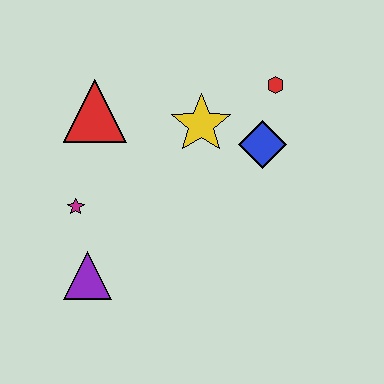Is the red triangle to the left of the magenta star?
No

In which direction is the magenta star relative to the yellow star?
The magenta star is to the left of the yellow star.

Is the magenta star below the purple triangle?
No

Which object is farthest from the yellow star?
The purple triangle is farthest from the yellow star.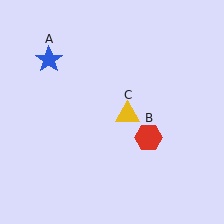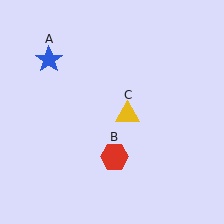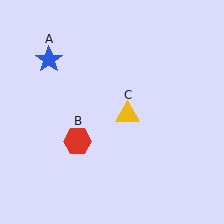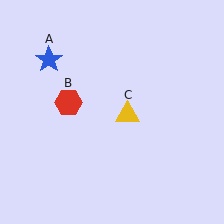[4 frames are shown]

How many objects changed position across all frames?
1 object changed position: red hexagon (object B).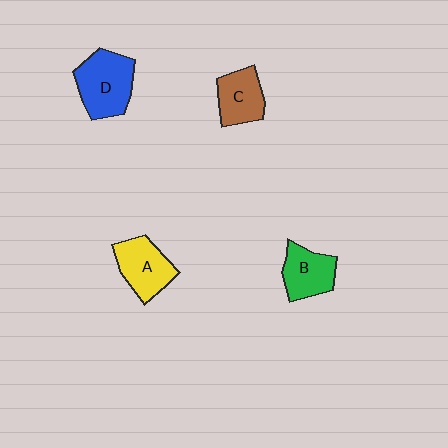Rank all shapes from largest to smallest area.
From largest to smallest: D (blue), A (yellow), B (green), C (brown).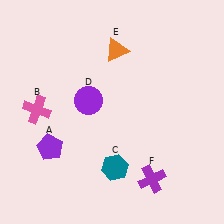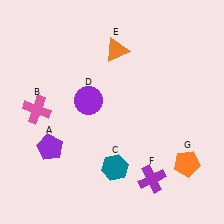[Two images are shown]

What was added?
An orange pentagon (G) was added in Image 2.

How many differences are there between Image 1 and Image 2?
There is 1 difference between the two images.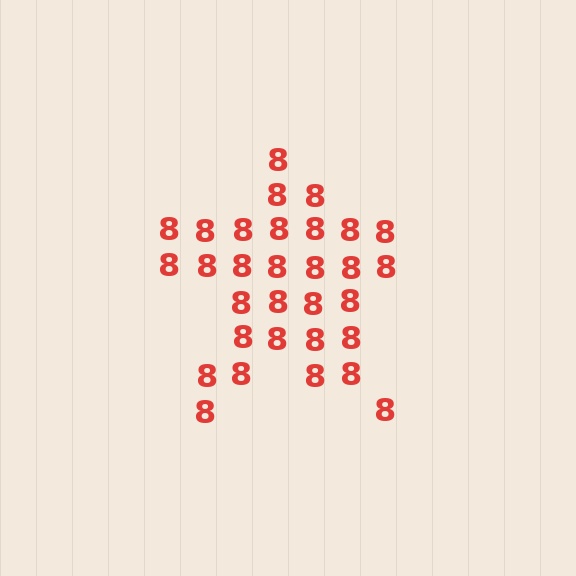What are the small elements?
The small elements are digit 8's.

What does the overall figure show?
The overall figure shows a star.